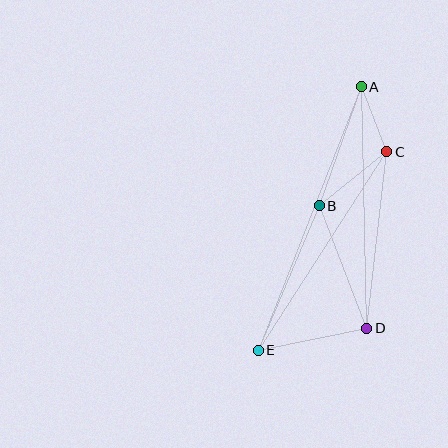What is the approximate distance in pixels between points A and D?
The distance between A and D is approximately 242 pixels.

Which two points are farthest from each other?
Points A and E are farthest from each other.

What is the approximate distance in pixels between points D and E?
The distance between D and E is approximately 111 pixels.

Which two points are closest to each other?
Points A and C are closest to each other.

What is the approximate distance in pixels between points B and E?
The distance between B and E is approximately 157 pixels.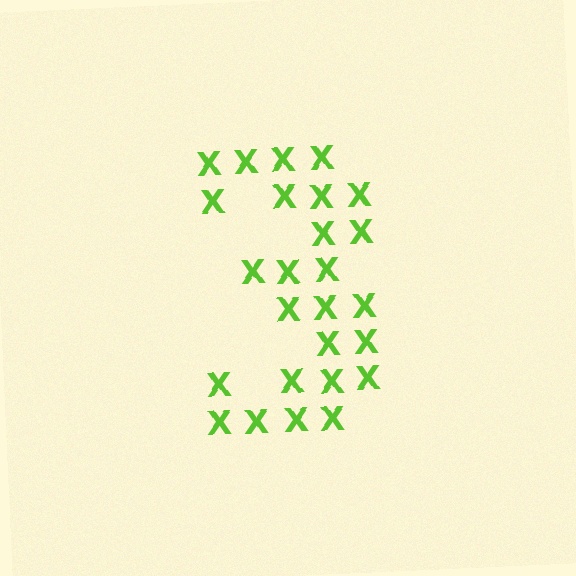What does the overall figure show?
The overall figure shows the digit 3.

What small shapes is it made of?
It is made of small letter X's.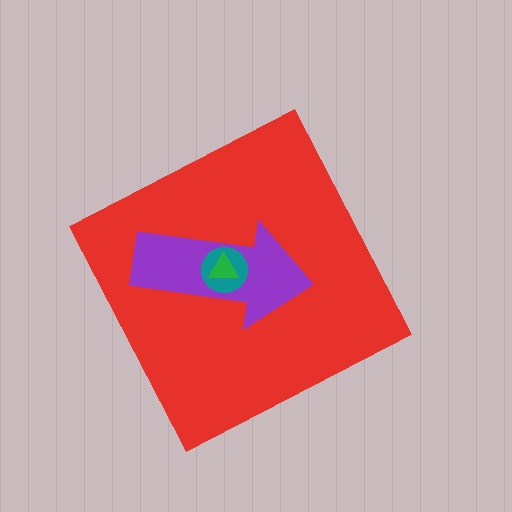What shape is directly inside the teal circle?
The green triangle.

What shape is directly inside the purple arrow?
The teal circle.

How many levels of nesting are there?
4.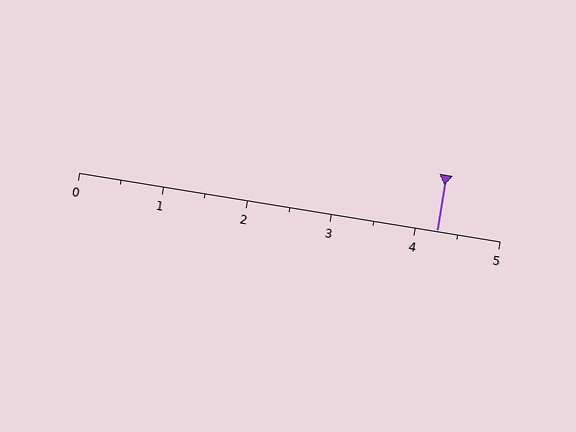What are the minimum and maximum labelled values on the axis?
The axis runs from 0 to 5.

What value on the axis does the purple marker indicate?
The marker indicates approximately 4.2.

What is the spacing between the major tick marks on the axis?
The major ticks are spaced 1 apart.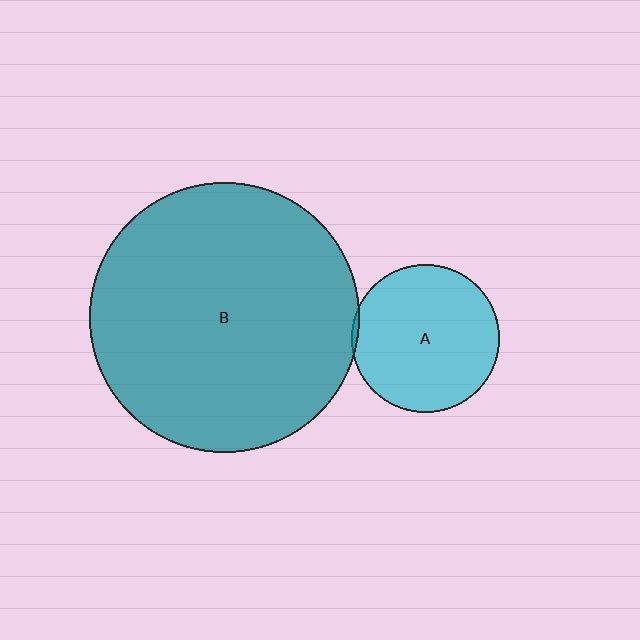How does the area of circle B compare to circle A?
Approximately 3.3 times.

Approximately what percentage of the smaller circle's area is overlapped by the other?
Approximately 5%.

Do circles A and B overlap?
Yes.